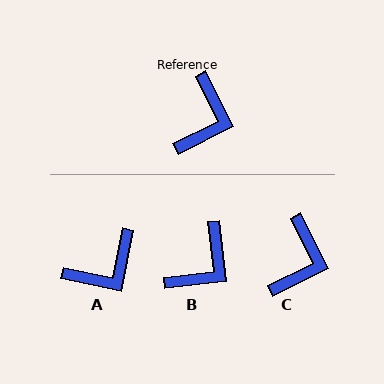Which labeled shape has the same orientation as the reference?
C.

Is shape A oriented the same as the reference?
No, it is off by about 38 degrees.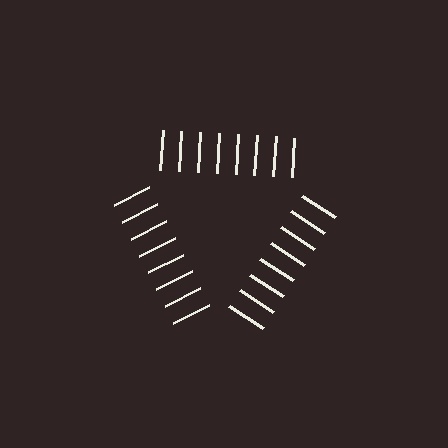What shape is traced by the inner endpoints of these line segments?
An illusory triangle — the line segments terminate on its edges but no continuous stroke is drawn.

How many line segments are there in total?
24 — 8 along each of the 3 edges.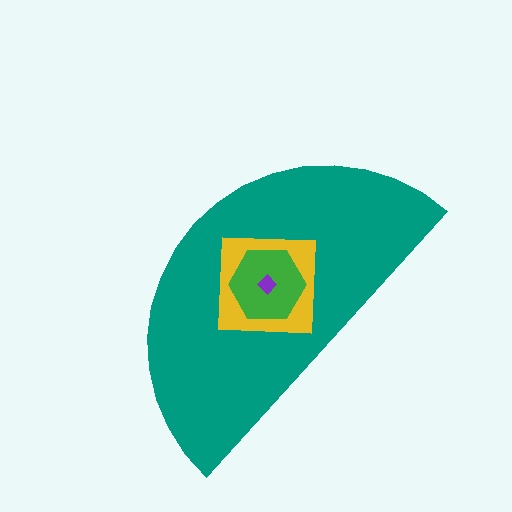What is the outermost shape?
The teal semicircle.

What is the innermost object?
The purple diamond.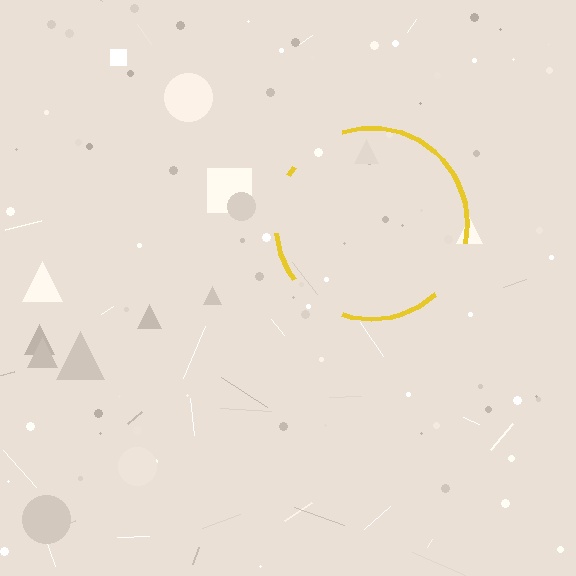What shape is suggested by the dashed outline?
The dashed outline suggests a circle.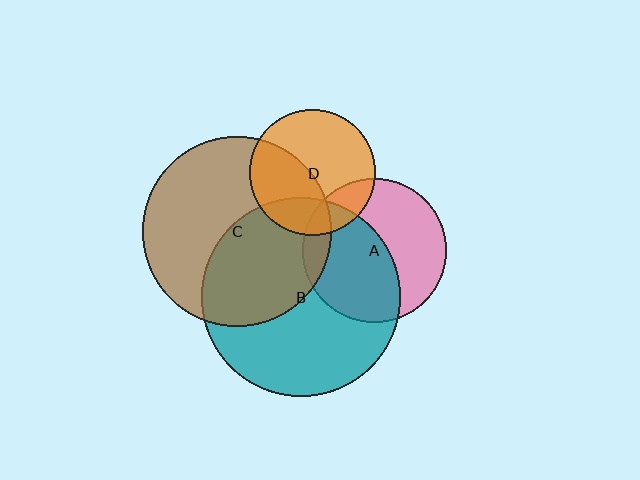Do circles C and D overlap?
Yes.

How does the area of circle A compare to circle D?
Approximately 1.3 times.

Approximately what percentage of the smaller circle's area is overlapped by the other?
Approximately 40%.